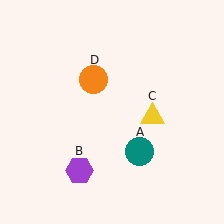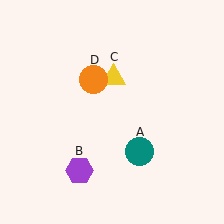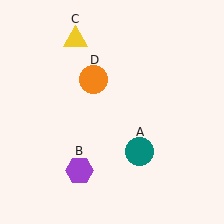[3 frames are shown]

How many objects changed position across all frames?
1 object changed position: yellow triangle (object C).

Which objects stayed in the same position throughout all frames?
Teal circle (object A) and purple hexagon (object B) and orange circle (object D) remained stationary.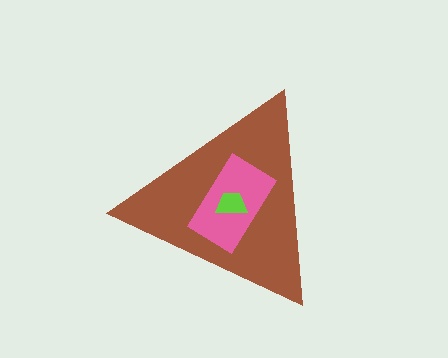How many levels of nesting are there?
3.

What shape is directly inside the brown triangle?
The pink rectangle.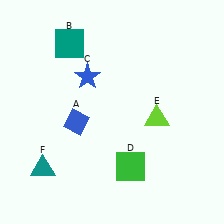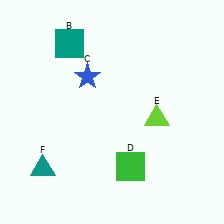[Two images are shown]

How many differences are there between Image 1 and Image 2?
There is 1 difference between the two images.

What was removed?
The blue diamond (A) was removed in Image 2.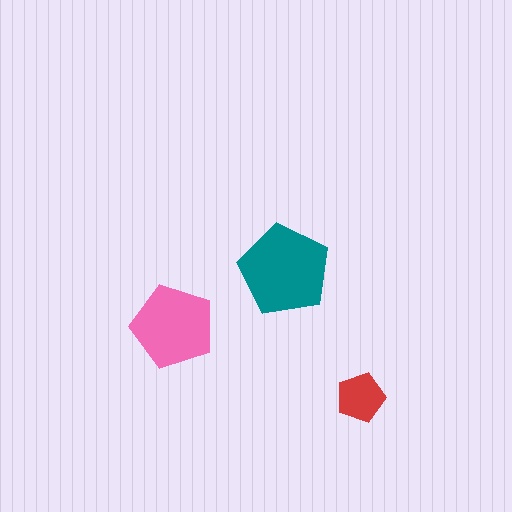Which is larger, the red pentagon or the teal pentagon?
The teal one.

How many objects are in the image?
There are 3 objects in the image.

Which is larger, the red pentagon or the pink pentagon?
The pink one.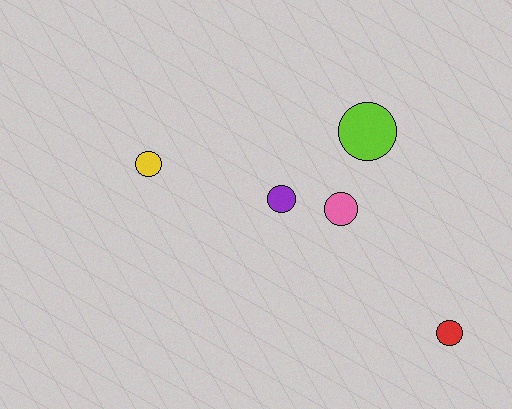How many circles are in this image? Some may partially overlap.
There are 5 circles.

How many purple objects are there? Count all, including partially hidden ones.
There is 1 purple object.